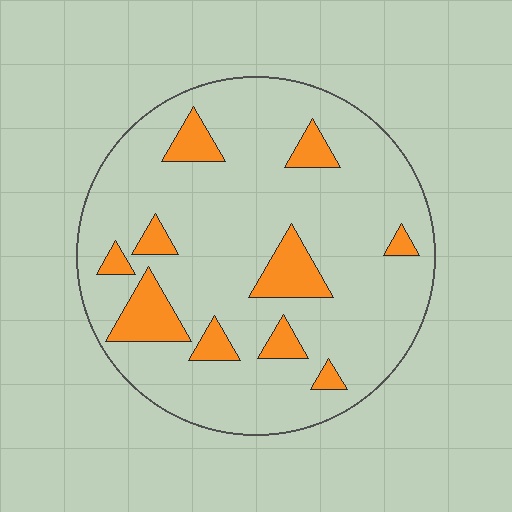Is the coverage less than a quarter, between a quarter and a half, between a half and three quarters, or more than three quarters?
Less than a quarter.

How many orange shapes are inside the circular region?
10.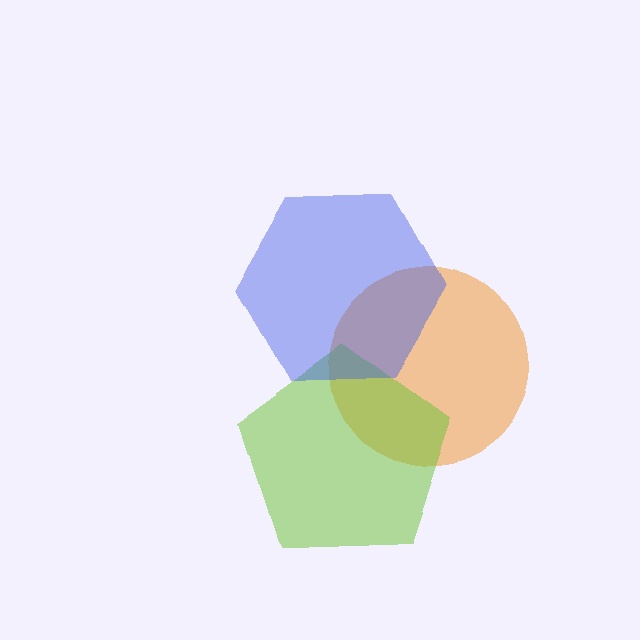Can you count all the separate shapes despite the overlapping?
Yes, there are 3 separate shapes.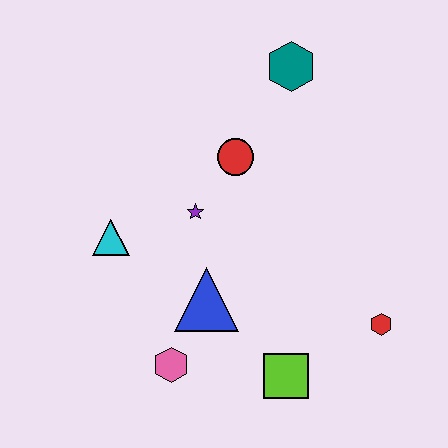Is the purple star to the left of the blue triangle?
Yes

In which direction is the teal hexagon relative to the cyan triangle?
The teal hexagon is to the right of the cyan triangle.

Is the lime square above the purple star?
No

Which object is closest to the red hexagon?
The lime square is closest to the red hexagon.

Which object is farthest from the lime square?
The teal hexagon is farthest from the lime square.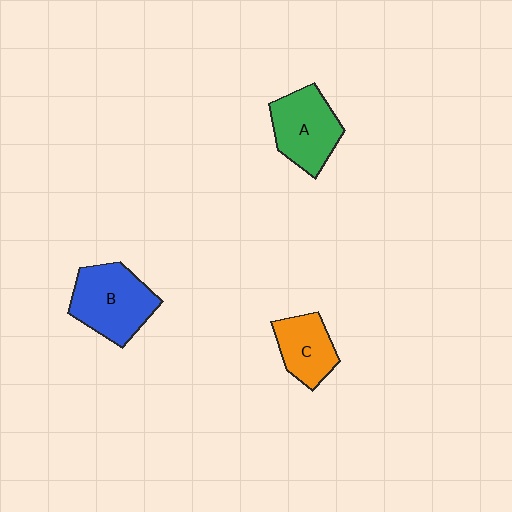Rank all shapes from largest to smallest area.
From largest to smallest: B (blue), A (green), C (orange).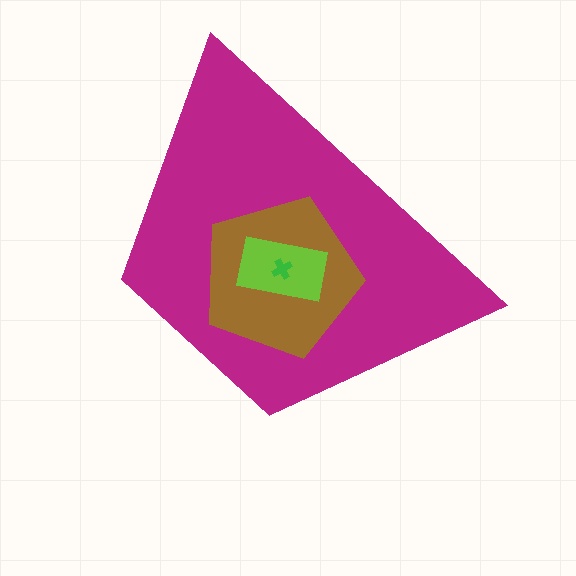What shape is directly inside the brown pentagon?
The lime rectangle.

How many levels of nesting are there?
4.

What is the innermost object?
The green cross.